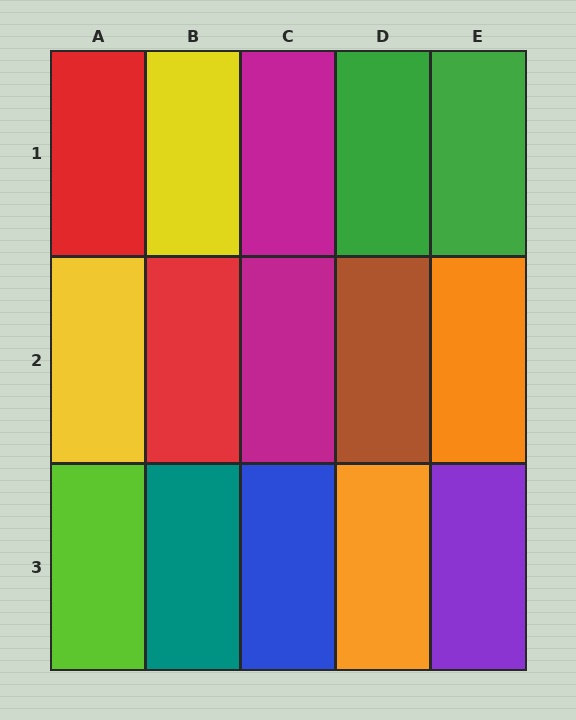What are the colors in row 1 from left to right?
Red, yellow, magenta, green, green.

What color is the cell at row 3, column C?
Blue.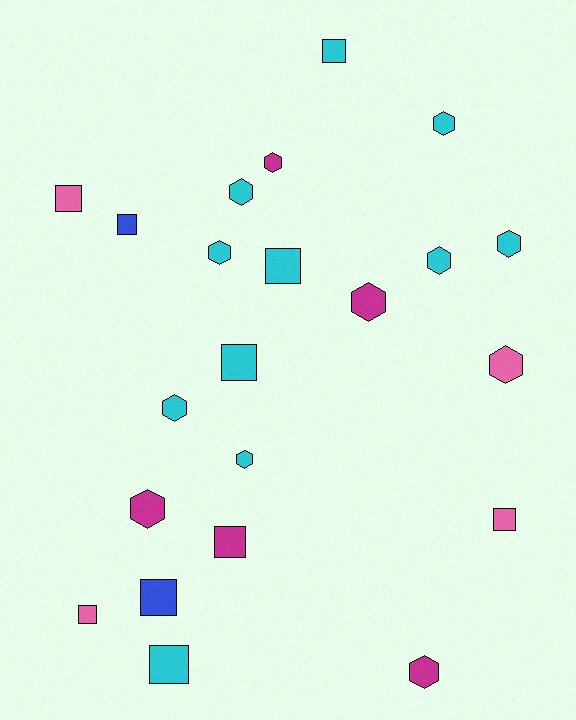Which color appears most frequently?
Cyan, with 11 objects.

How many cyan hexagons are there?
There are 7 cyan hexagons.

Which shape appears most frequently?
Hexagon, with 12 objects.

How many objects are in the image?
There are 22 objects.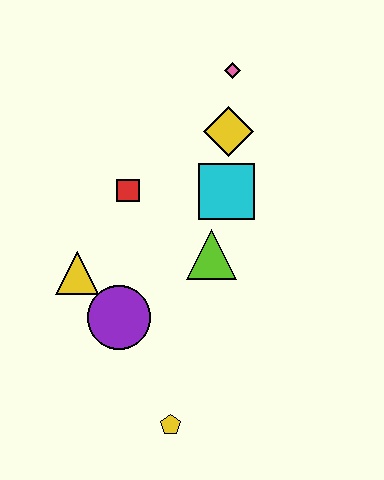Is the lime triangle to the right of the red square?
Yes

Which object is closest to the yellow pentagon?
The purple circle is closest to the yellow pentagon.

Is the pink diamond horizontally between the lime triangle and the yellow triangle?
No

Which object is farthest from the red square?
The yellow pentagon is farthest from the red square.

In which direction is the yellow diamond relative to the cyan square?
The yellow diamond is above the cyan square.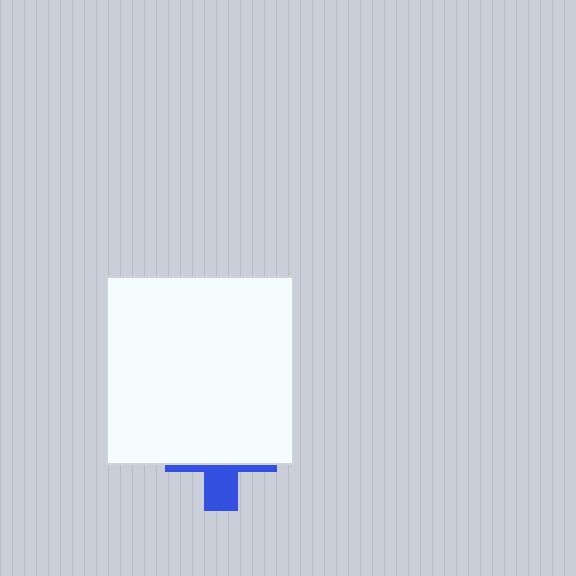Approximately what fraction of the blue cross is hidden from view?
Roughly 69% of the blue cross is hidden behind the white square.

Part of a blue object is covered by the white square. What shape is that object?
It is a cross.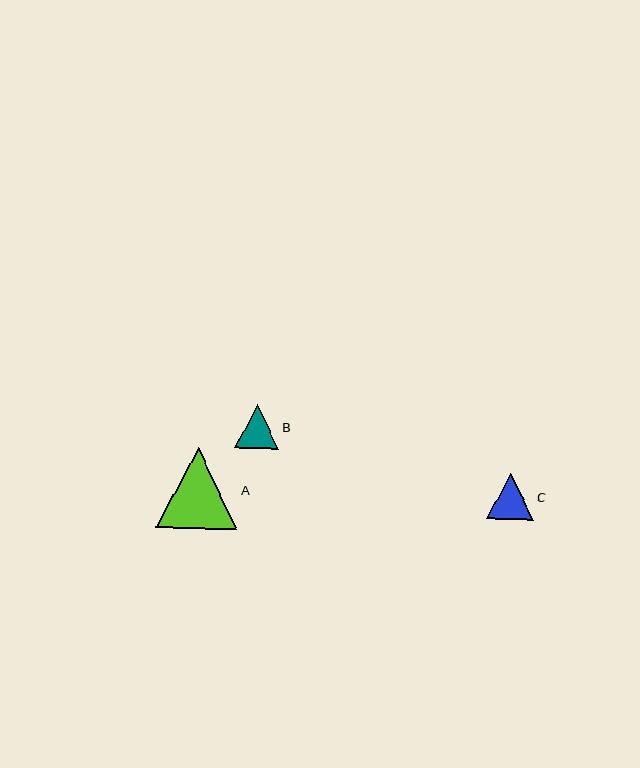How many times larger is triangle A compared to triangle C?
Triangle A is approximately 1.7 times the size of triangle C.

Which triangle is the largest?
Triangle A is the largest with a size of approximately 81 pixels.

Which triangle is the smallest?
Triangle B is the smallest with a size of approximately 44 pixels.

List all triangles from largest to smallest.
From largest to smallest: A, C, B.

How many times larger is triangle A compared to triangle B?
Triangle A is approximately 1.8 times the size of triangle B.